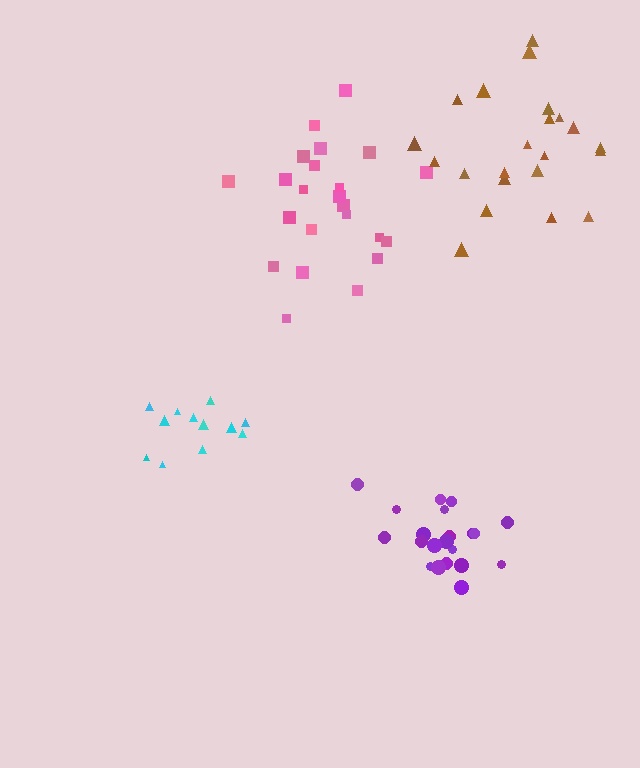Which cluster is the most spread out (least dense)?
Brown.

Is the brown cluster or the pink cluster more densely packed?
Pink.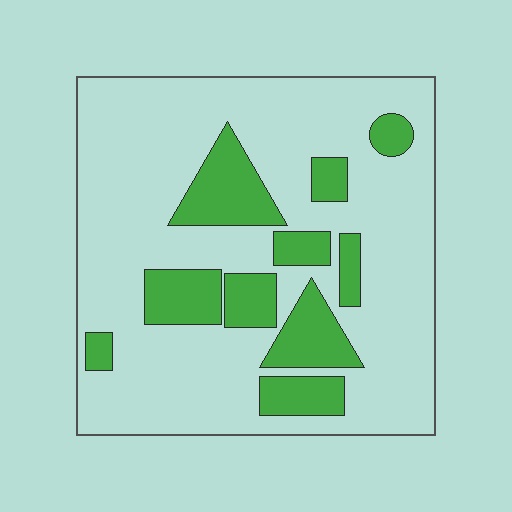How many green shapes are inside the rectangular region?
10.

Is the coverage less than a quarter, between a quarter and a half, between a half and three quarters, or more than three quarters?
Less than a quarter.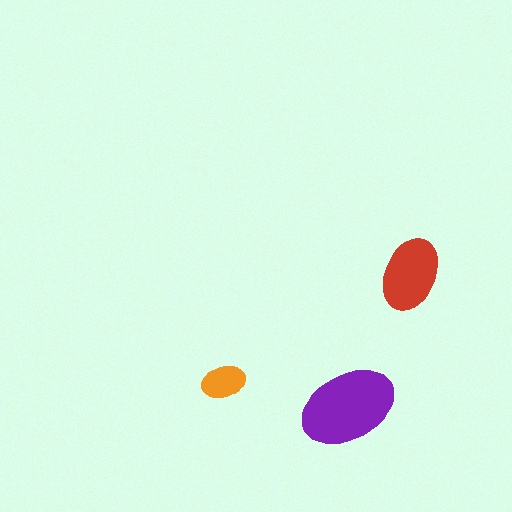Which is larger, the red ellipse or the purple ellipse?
The purple one.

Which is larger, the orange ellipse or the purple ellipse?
The purple one.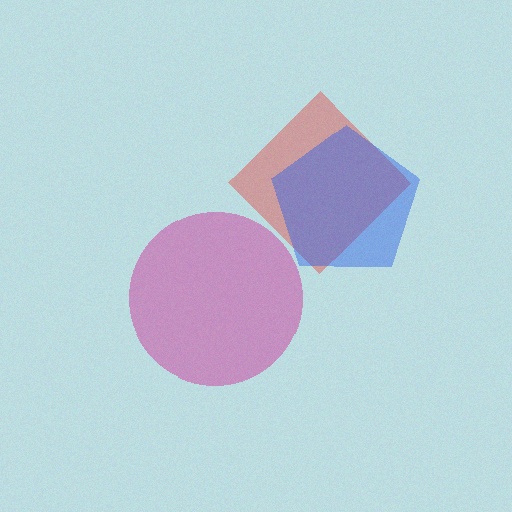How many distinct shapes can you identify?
There are 3 distinct shapes: a red diamond, a blue pentagon, a magenta circle.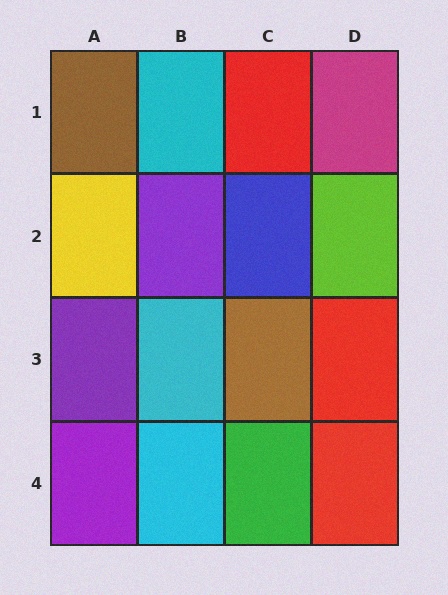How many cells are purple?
3 cells are purple.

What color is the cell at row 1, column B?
Cyan.